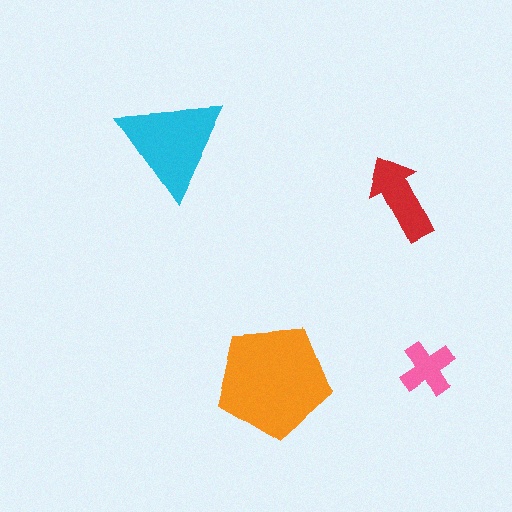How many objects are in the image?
There are 4 objects in the image.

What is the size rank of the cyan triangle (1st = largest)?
2nd.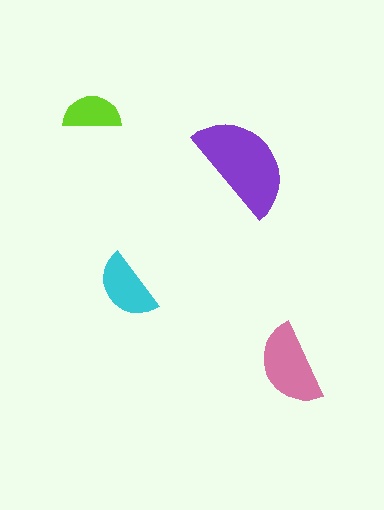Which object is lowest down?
The pink semicircle is bottommost.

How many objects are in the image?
There are 4 objects in the image.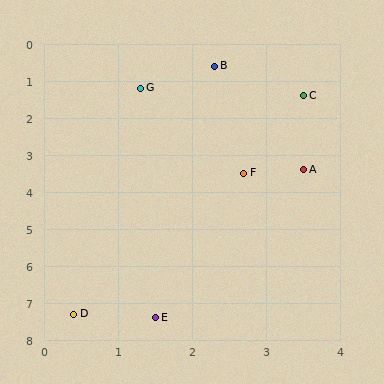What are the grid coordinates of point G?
Point G is at approximately (1.3, 1.2).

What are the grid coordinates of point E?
Point E is at approximately (1.5, 7.4).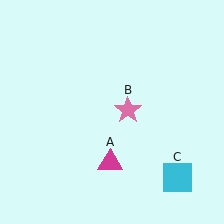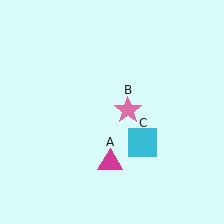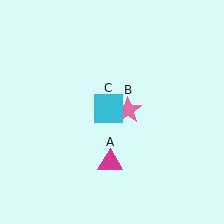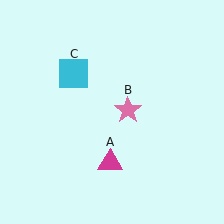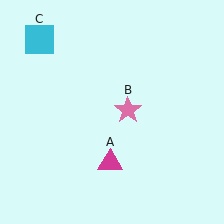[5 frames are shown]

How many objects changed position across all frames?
1 object changed position: cyan square (object C).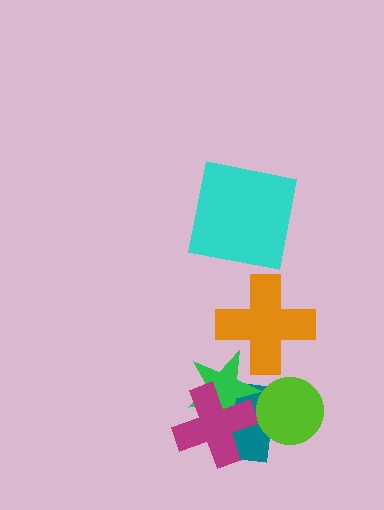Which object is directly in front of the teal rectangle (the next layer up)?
The green star is directly in front of the teal rectangle.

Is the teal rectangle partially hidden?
Yes, it is partially covered by another shape.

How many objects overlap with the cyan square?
0 objects overlap with the cyan square.